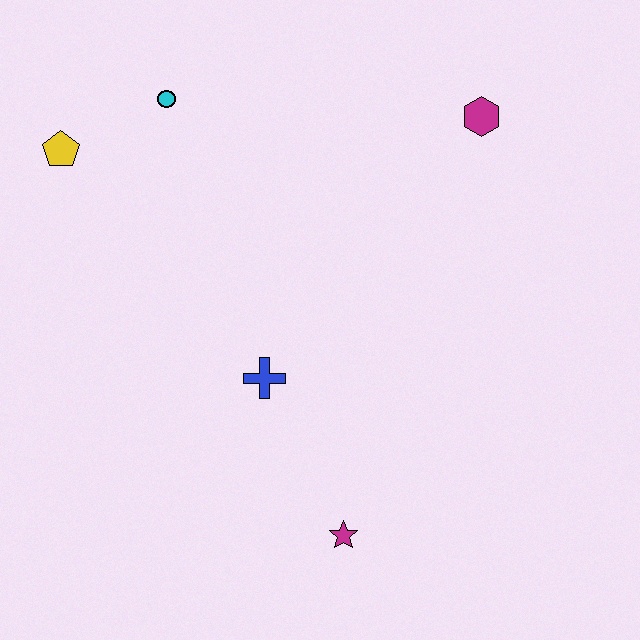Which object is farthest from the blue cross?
The magenta hexagon is farthest from the blue cross.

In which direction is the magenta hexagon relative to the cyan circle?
The magenta hexagon is to the right of the cyan circle.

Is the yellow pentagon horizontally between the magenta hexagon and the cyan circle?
No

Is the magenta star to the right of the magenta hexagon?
No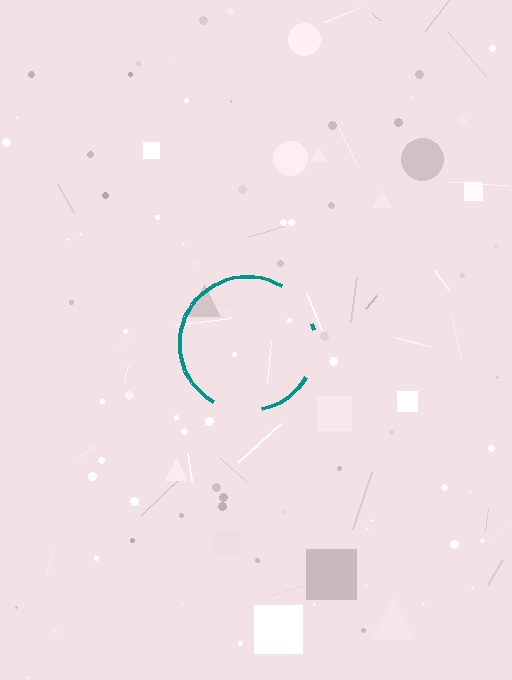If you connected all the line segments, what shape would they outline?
They would outline a circle.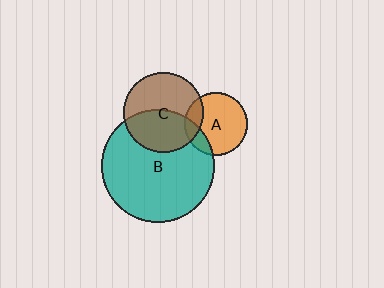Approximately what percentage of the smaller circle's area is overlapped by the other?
Approximately 50%.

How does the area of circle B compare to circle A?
Approximately 3.2 times.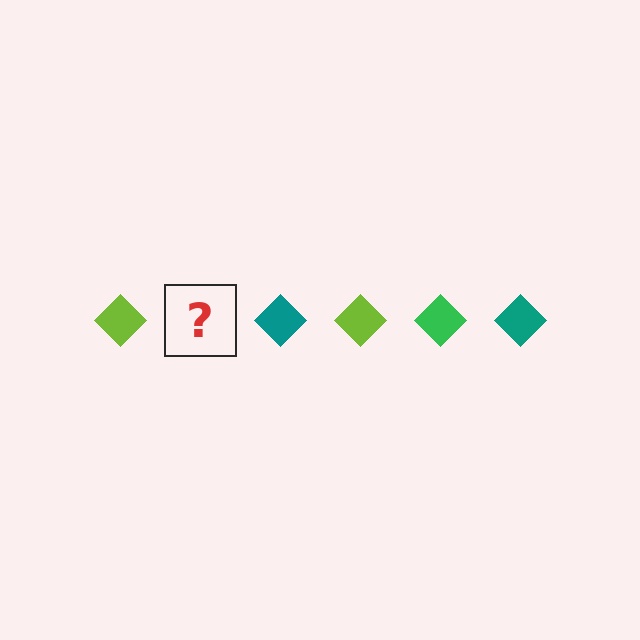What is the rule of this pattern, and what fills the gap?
The rule is that the pattern cycles through lime, green, teal diamonds. The gap should be filled with a green diamond.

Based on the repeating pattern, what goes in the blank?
The blank should be a green diamond.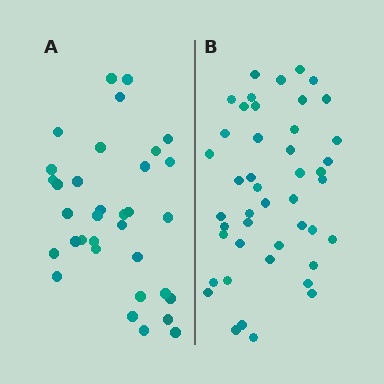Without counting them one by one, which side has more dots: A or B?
Region B (the right region) has more dots.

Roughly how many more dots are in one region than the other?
Region B has roughly 12 or so more dots than region A.